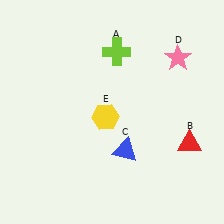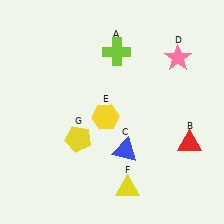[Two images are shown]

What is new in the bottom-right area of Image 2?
A yellow triangle (F) was added in the bottom-right area of Image 2.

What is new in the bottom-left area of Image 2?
A yellow pentagon (G) was added in the bottom-left area of Image 2.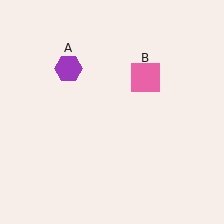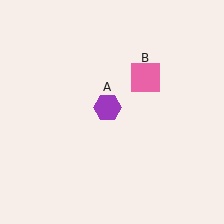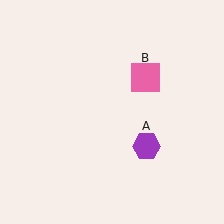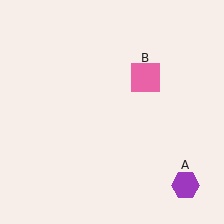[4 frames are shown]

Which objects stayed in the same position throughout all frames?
Pink square (object B) remained stationary.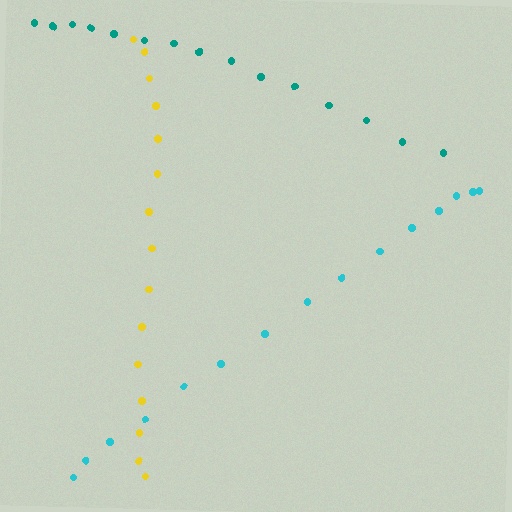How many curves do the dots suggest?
There are 3 distinct paths.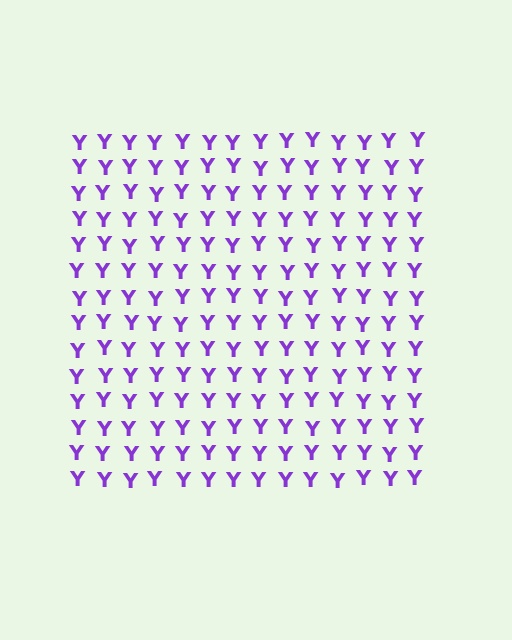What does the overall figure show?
The overall figure shows a square.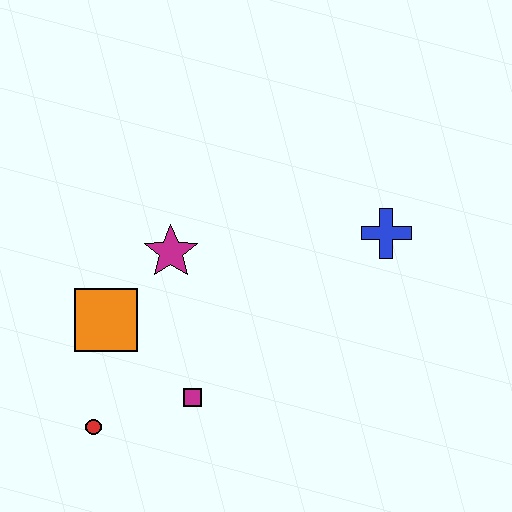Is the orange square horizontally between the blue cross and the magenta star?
No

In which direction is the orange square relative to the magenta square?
The orange square is to the left of the magenta square.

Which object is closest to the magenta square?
The red circle is closest to the magenta square.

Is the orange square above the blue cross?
No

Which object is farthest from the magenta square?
The blue cross is farthest from the magenta square.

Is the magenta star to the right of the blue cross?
No